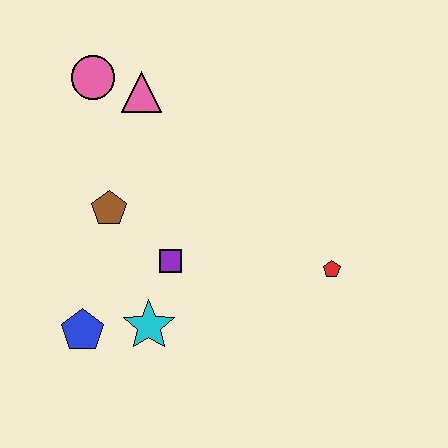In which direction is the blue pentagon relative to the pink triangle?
The blue pentagon is below the pink triangle.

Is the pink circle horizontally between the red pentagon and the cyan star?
No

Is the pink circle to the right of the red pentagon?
No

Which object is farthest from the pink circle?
The red pentagon is farthest from the pink circle.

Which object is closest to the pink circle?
The pink triangle is closest to the pink circle.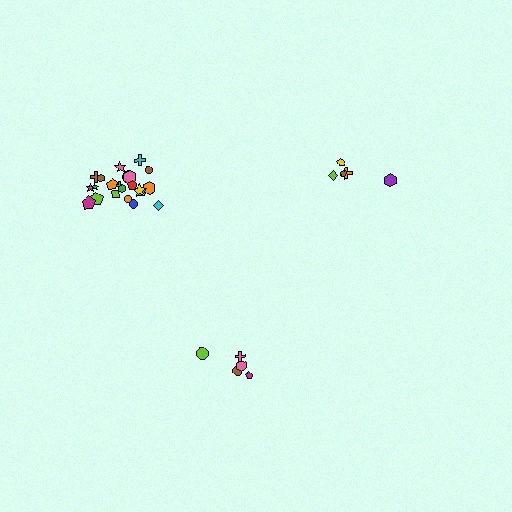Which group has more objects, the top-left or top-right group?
The top-left group.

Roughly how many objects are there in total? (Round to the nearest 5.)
Roughly 30 objects in total.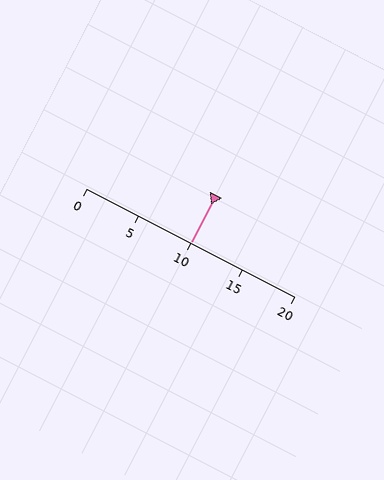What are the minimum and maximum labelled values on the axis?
The axis runs from 0 to 20.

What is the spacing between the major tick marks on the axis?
The major ticks are spaced 5 apart.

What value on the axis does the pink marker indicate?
The marker indicates approximately 10.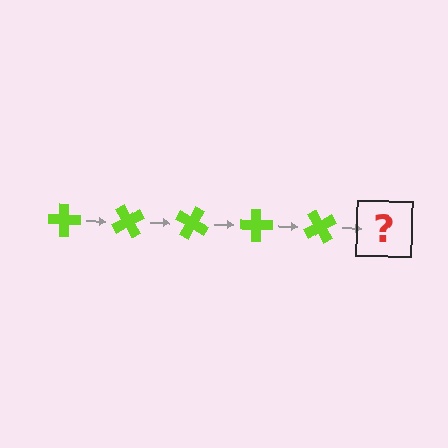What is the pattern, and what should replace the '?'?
The pattern is that the cross rotates 60 degrees each step. The '?' should be a lime cross rotated 300 degrees.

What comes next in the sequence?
The next element should be a lime cross rotated 300 degrees.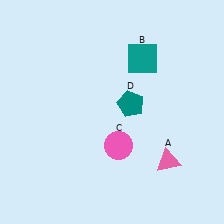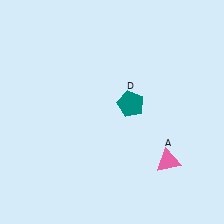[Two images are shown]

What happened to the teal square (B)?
The teal square (B) was removed in Image 2. It was in the top-right area of Image 1.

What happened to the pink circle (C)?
The pink circle (C) was removed in Image 2. It was in the bottom-right area of Image 1.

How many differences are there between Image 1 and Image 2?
There are 2 differences between the two images.